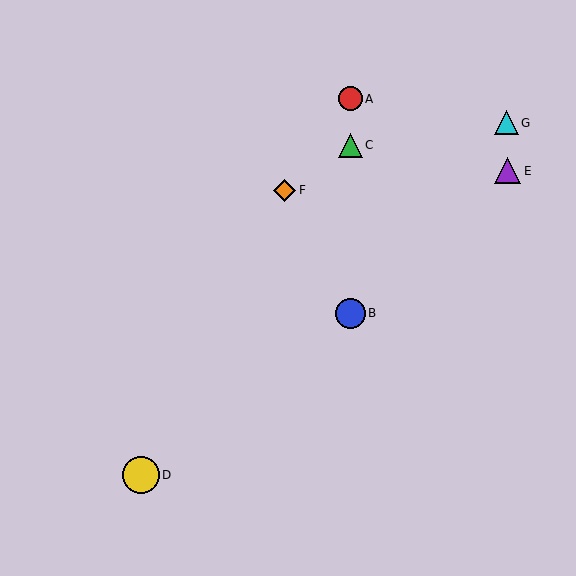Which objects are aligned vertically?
Objects A, B, C are aligned vertically.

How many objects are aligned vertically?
3 objects (A, B, C) are aligned vertically.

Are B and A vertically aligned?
Yes, both are at x≈350.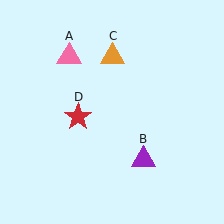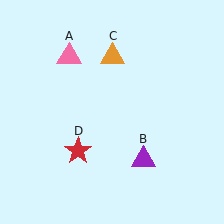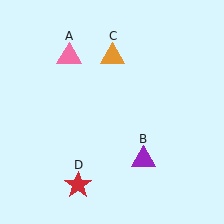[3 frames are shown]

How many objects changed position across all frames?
1 object changed position: red star (object D).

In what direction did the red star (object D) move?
The red star (object D) moved down.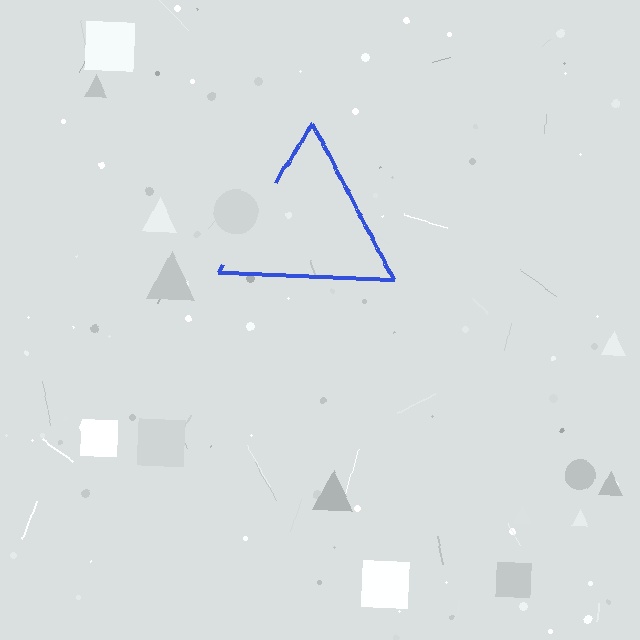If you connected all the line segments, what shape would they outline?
They would outline a triangle.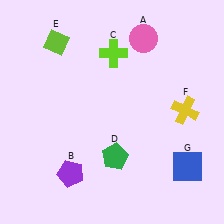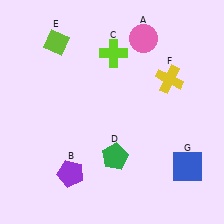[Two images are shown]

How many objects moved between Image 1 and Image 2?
1 object moved between the two images.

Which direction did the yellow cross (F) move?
The yellow cross (F) moved up.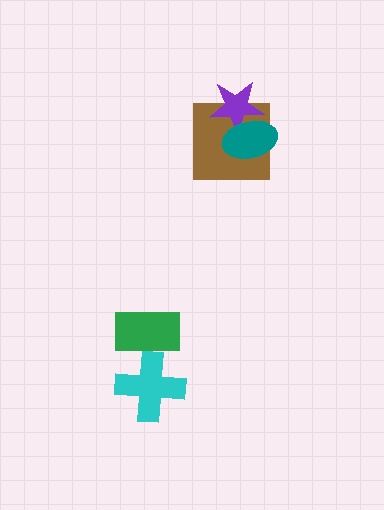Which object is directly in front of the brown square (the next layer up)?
The purple star is directly in front of the brown square.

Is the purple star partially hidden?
Yes, it is partially covered by another shape.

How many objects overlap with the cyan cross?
1 object overlaps with the cyan cross.